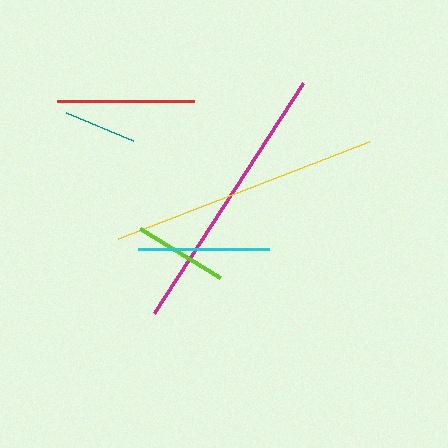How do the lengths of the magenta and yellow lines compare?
The magenta and yellow lines are approximately the same length.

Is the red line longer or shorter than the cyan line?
The red line is longer than the cyan line.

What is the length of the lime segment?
The lime segment is approximately 94 pixels long.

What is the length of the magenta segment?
The magenta segment is approximately 274 pixels long.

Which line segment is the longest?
The magenta line is the longest at approximately 274 pixels.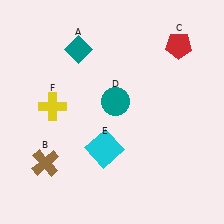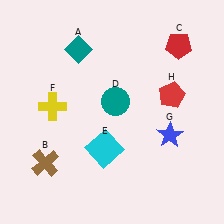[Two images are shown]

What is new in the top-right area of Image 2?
A red pentagon (H) was added in the top-right area of Image 2.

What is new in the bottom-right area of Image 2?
A blue star (G) was added in the bottom-right area of Image 2.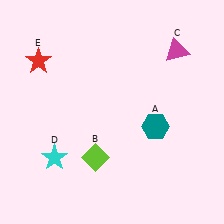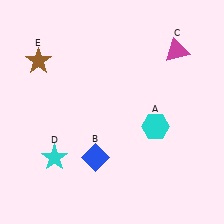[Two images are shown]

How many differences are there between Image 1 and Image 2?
There are 3 differences between the two images.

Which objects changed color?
A changed from teal to cyan. B changed from lime to blue. E changed from red to brown.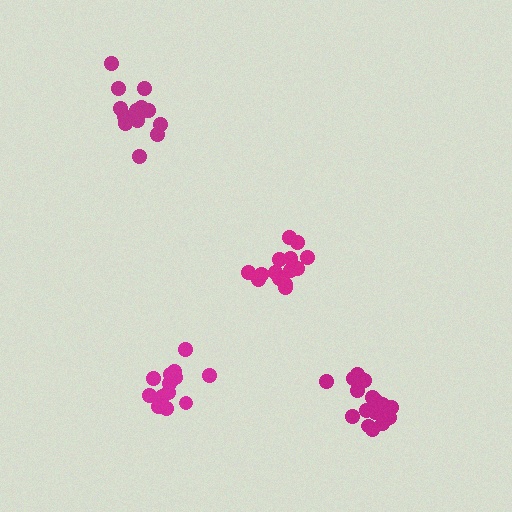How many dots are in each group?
Group 1: 14 dots, Group 2: 14 dots, Group 3: 15 dots, Group 4: 19 dots (62 total).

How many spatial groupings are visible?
There are 4 spatial groupings.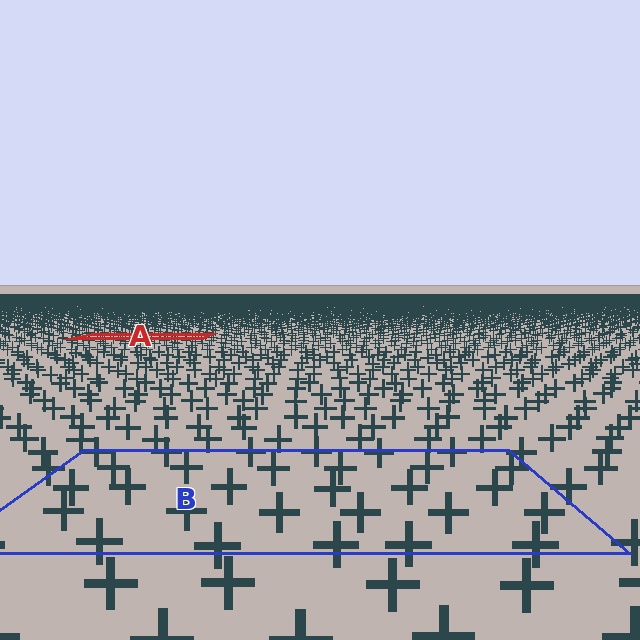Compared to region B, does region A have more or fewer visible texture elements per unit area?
Region A has more texture elements per unit area — they are packed more densely because it is farther away.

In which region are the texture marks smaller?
The texture marks are smaller in region A, because it is farther away.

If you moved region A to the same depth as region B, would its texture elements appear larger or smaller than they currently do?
They would appear larger. At a closer depth, the same texture elements are projected at a bigger on-screen size.